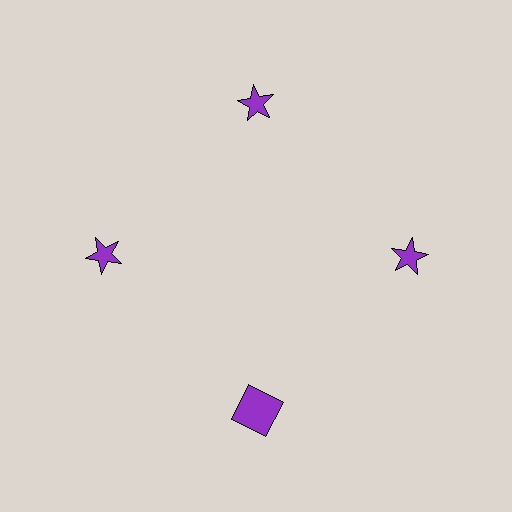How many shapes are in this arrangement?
There are 4 shapes arranged in a ring pattern.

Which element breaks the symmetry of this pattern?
The purple square at roughly the 6 o'clock position breaks the symmetry. All other shapes are purple stars.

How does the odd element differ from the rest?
It has a different shape: square instead of star.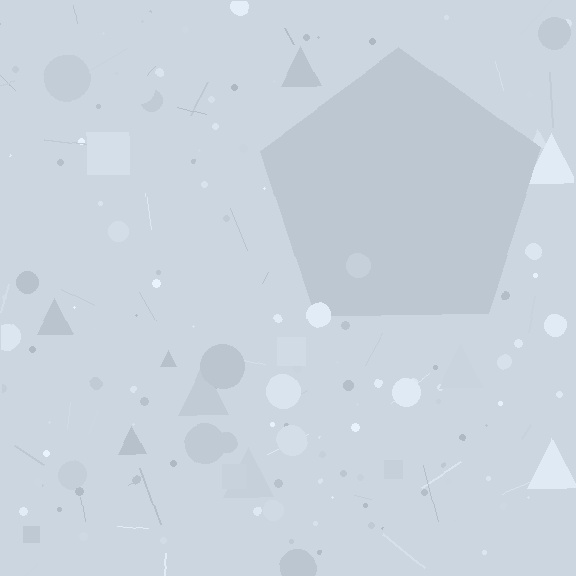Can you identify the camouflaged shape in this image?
The camouflaged shape is a pentagon.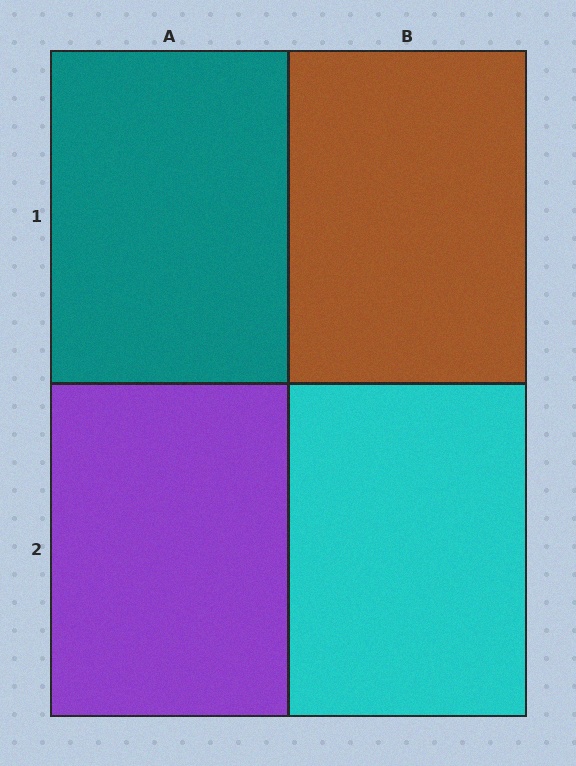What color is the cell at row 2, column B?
Cyan.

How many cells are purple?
1 cell is purple.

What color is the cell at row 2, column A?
Purple.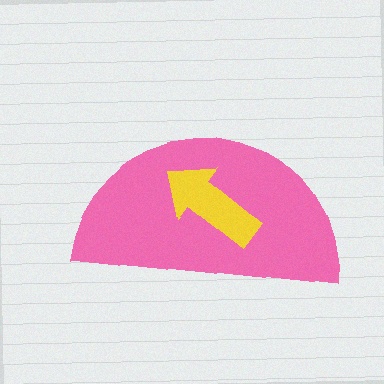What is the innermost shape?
The yellow arrow.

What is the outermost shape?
The pink semicircle.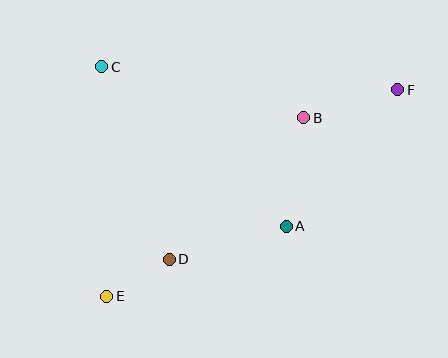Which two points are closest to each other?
Points D and E are closest to each other.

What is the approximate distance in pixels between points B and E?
The distance between B and E is approximately 266 pixels.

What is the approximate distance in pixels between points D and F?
The distance between D and F is approximately 284 pixels.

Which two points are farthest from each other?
Points E and F are farthest from each other.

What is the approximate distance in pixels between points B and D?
The distance between B and D is approximately 195 pixels.